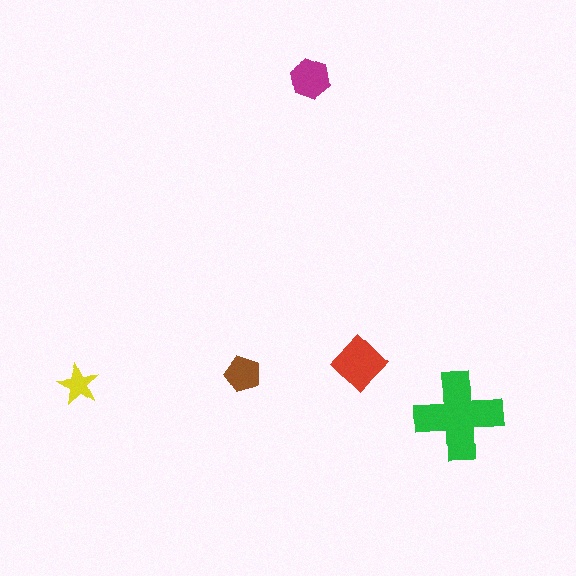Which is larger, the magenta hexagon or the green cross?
The green cross.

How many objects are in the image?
There are 5 objects in the image.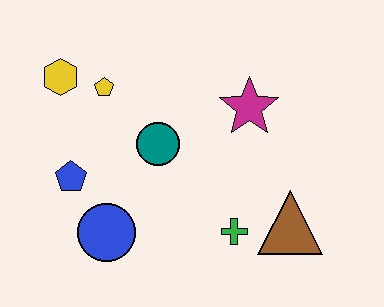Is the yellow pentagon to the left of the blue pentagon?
No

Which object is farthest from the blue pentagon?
The brown triangle is farthest from the blue pentagon.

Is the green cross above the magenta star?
No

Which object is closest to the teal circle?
The yellow pentagon is closest to the teal circle.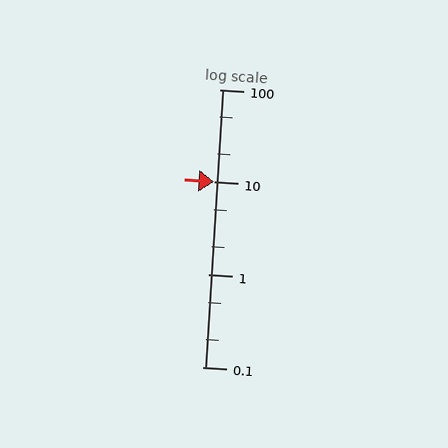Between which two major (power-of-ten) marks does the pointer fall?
The pointer is between 10 and 100.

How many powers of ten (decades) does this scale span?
The scale spans 3 decades, from 0.1 to 100.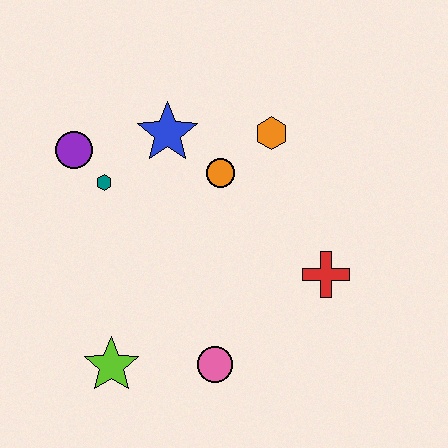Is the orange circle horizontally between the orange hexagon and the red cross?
No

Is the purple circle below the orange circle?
No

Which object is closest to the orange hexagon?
The orange circle is closest to the orange hexagon.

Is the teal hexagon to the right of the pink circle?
No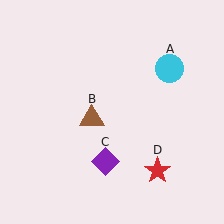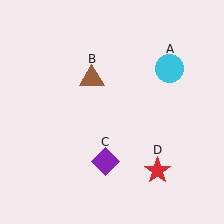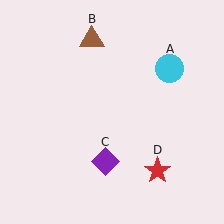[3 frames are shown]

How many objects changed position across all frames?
1 object changed position: brown triangle (object B).